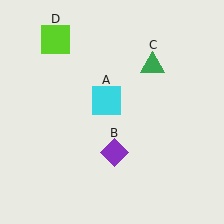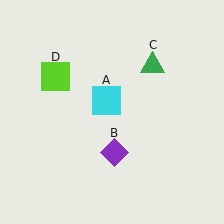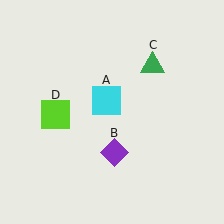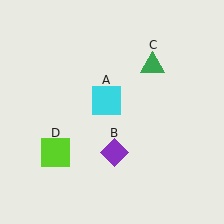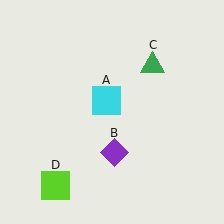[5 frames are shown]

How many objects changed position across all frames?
1 object changed position: lime square (object D).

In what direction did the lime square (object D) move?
The lime square (object D) moved down.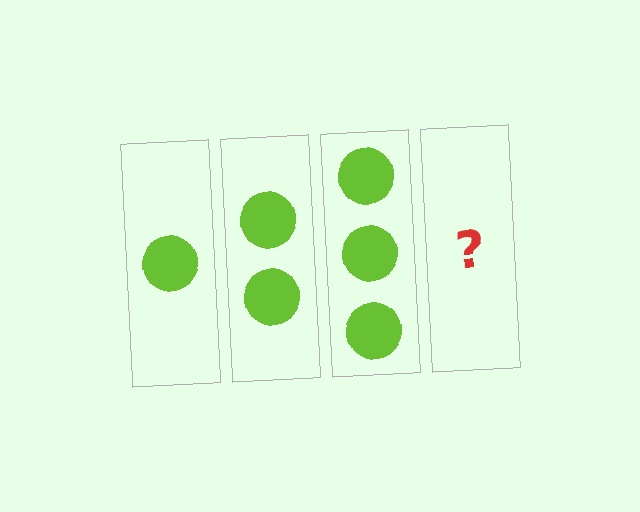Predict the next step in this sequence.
The next step is 4 circles.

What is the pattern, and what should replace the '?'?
The pattern is that each step adds one more circle. The '?' should be 4 circles.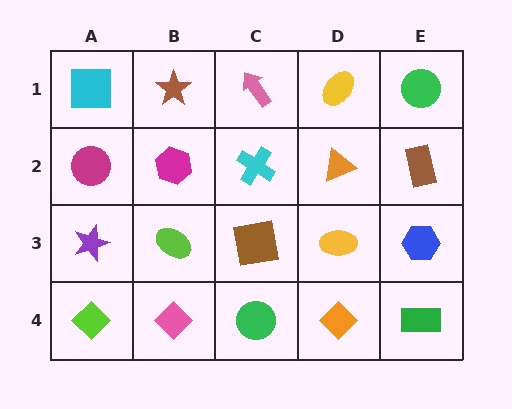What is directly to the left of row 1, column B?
A cyan square.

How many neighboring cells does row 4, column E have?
2.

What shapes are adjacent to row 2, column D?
A yellow ellipse (row 1, column D), a yellow ellipse (row 3, column D), a cyan cross (row 2, column C), a brown rectangle (row 2, column E).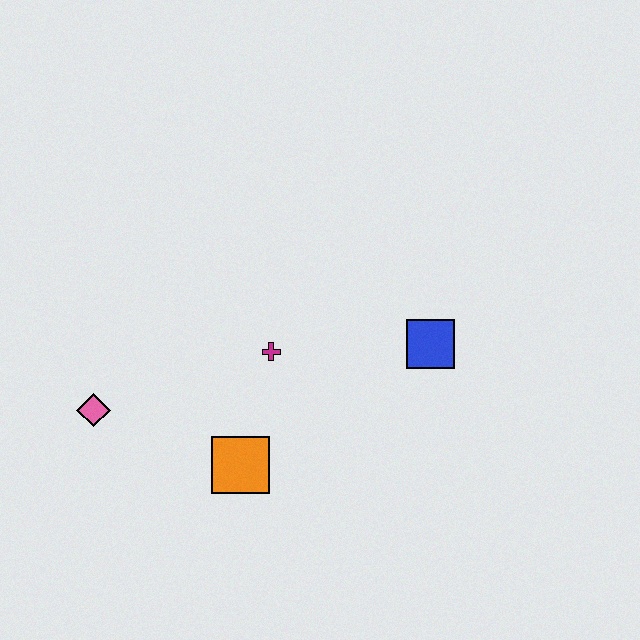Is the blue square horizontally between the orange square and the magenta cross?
No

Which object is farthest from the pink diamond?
The blue square is farthest from the pink diamond.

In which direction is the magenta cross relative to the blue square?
The magenta cross is to the left of the blue square.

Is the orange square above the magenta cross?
No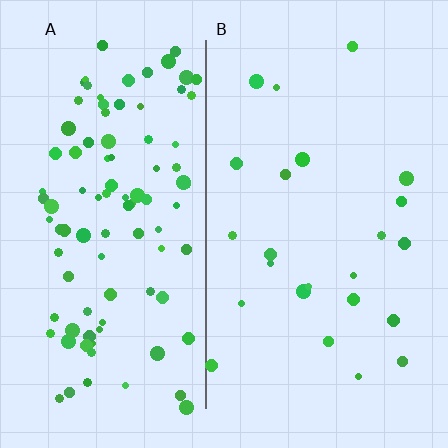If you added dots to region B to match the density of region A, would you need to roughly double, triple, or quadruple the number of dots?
Approximately quadruple.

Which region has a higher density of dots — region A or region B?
A (the left).